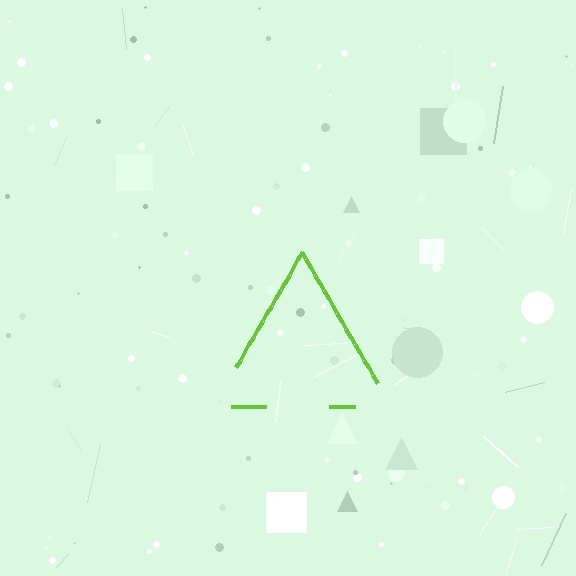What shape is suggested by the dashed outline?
The dashed outline suggests a triangle.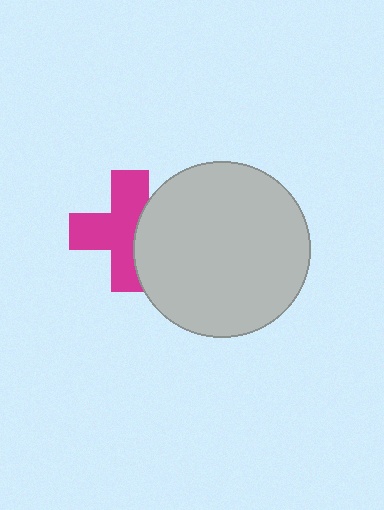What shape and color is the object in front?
The object in front is a light gray circle.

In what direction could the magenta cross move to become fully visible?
The magenta cross could move left. That would shift it out from behind the light gray circle entirely.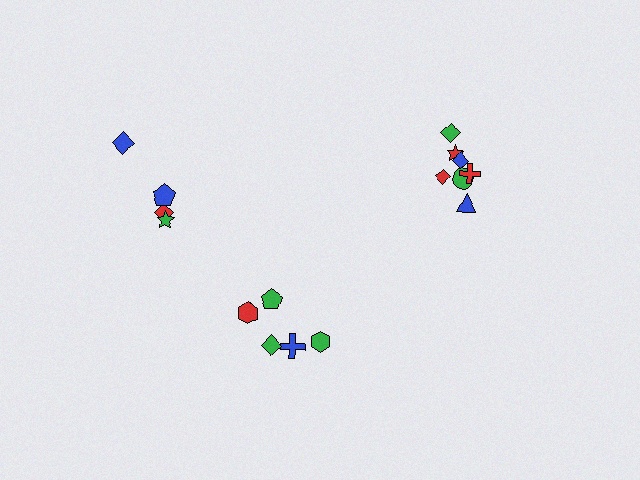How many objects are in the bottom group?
There are 5 objects.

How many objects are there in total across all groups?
There are 16 objects.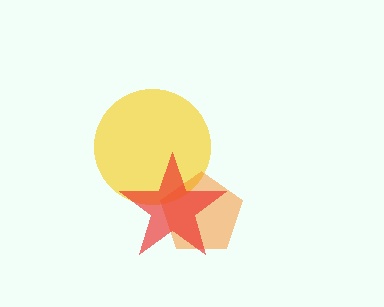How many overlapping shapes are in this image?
There are 3 overlapping shapes in the image.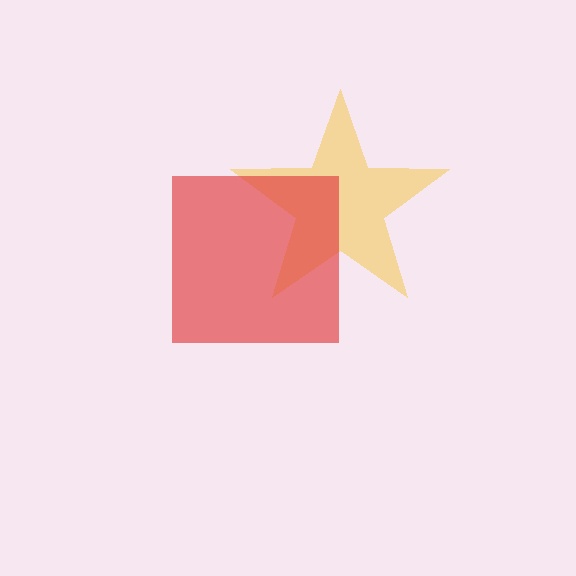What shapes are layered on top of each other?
The layered shapes are: a yellow star, a red square.